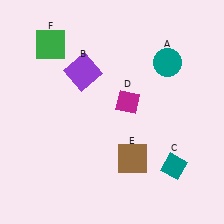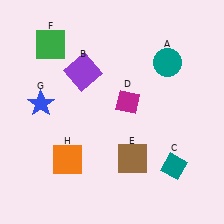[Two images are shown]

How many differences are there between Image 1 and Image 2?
There are 2 differences between the two images.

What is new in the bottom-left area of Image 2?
An orange square (H) was added in the bottom-left area of Image 2.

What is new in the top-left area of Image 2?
A blue star (G) was added in the top-left area of Image 2.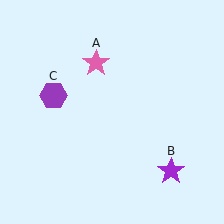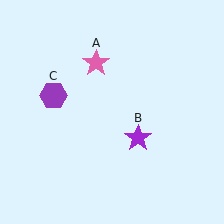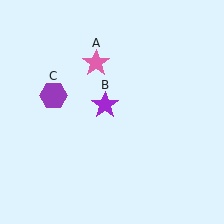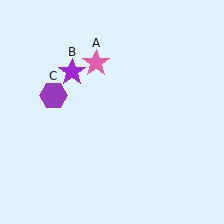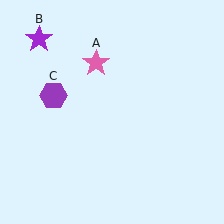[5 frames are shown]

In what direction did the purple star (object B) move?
The purple star (object B) moved up and to the left.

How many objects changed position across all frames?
1 object changed position: purple star (object B).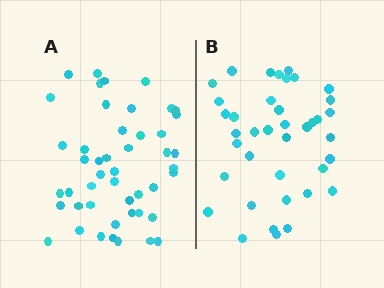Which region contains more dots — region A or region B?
Region A (the left region) has more dots.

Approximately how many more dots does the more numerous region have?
Region A has roughly 8 or so more dots than region B.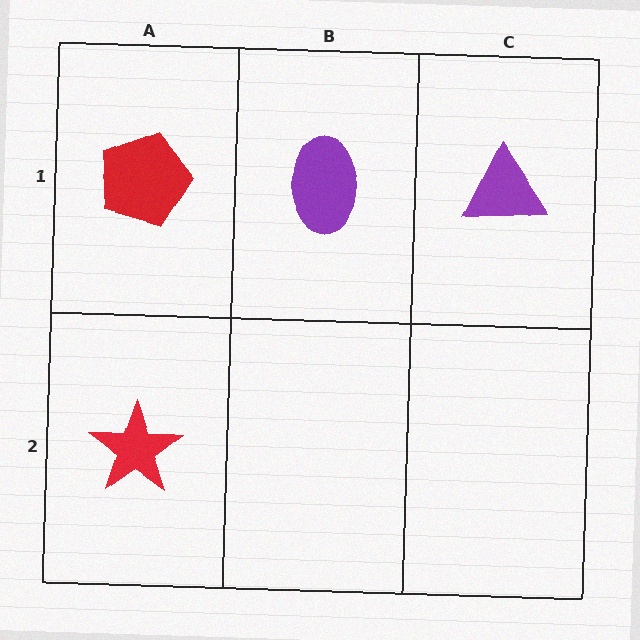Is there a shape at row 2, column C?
No, that cell is empty.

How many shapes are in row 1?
3 shapes.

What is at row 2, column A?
A red star.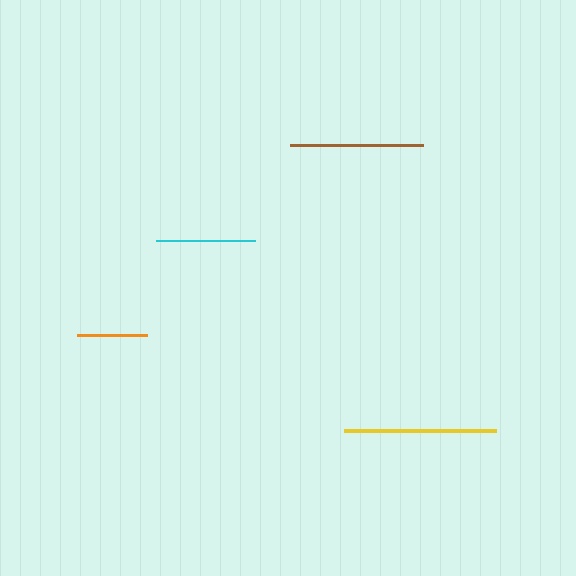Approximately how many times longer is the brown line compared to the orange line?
The brown line is approximately 1.9 times the length of the orange line.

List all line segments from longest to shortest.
From longest to shortest: yellow, brown, cyan, orange.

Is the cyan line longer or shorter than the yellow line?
The yellow line is longer than the cyan line.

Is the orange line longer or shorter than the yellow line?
The yellow line is longer than the orange line.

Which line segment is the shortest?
The orange line is the shortest at approximately 69 pixels.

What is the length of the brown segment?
The brown segment is approximately 133 pixels long.